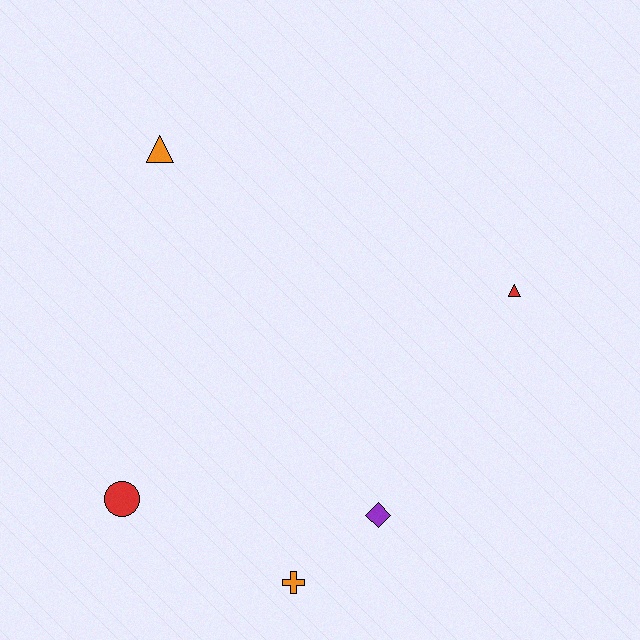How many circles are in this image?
There is 1 circle.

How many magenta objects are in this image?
There are no magenta objects.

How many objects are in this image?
There are 5 objects.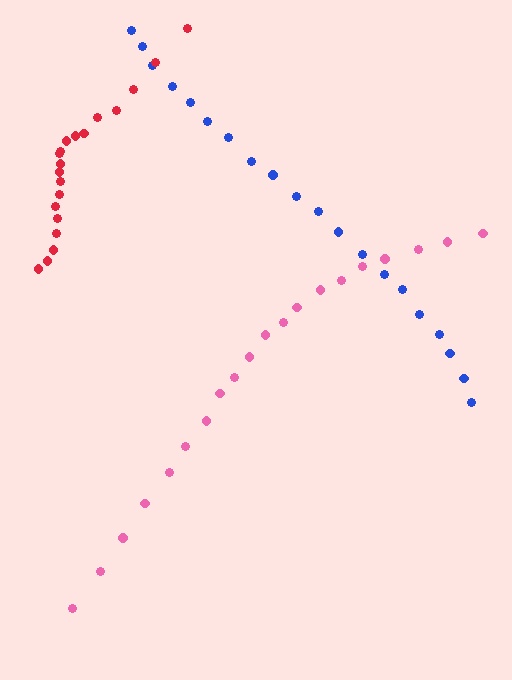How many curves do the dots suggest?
There are 3 distinct paths.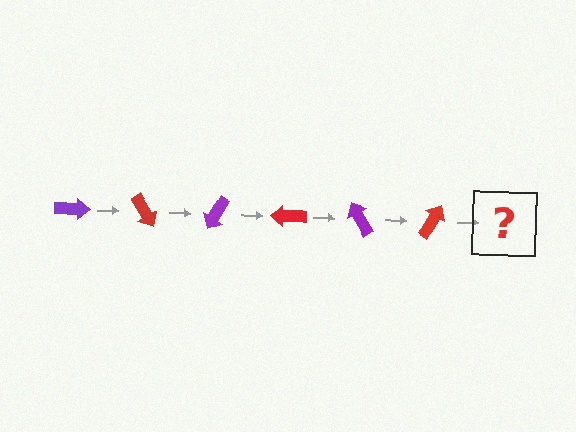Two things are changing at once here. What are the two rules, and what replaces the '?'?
The two rules are that it rotates 60 degrees each step and the color cycles through purple and red. The '?' should be a purple arrow, rotated 360 degrees from the start.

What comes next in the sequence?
The next element should be a purple arrow, rotated 360 degrees from the start.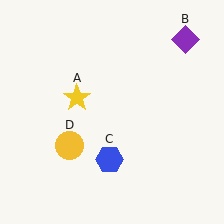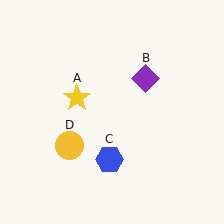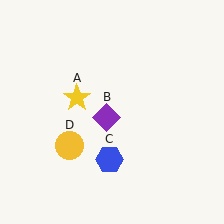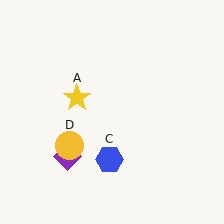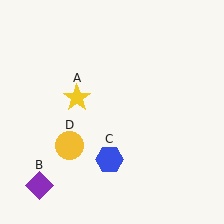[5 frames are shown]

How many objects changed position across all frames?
1 object changed position: purple diamond (object B).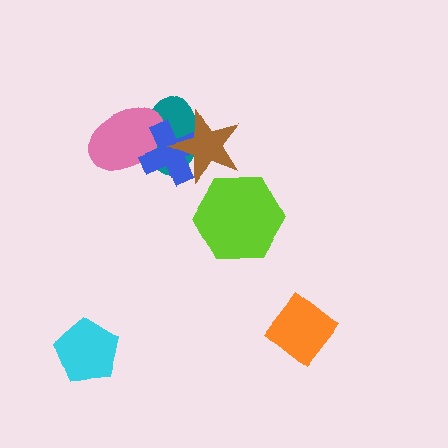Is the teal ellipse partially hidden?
Yes, it is partially covered by another shape.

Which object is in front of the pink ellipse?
The blue cross is in front of the pink ellipse.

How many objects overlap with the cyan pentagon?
0 objects overlap with the cyan pentagon.